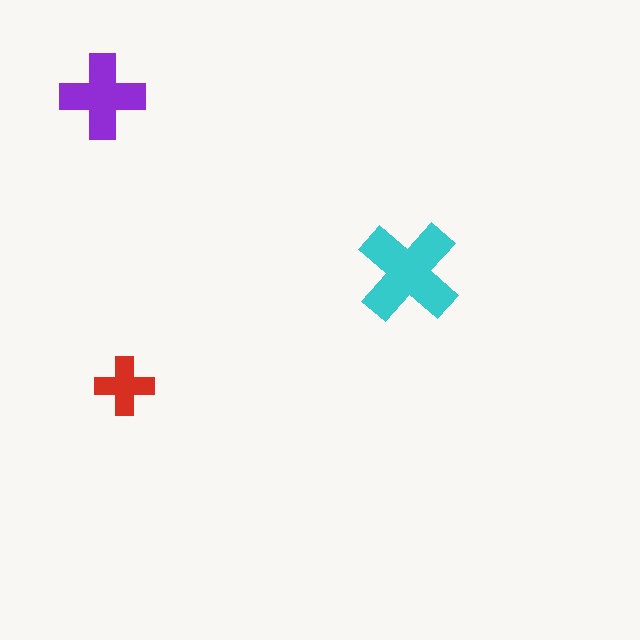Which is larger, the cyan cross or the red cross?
The cyan one.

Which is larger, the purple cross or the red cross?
The purple one.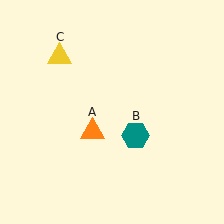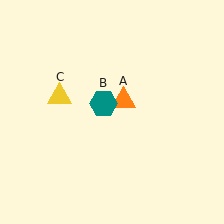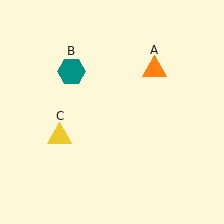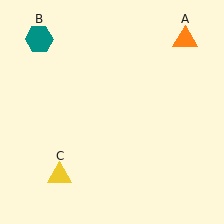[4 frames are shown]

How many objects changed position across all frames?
3 objects changed position: orange triangle (object A), teal hexagon (object B), yellow triangle (object C).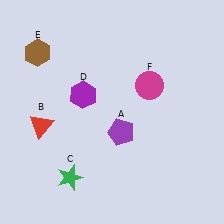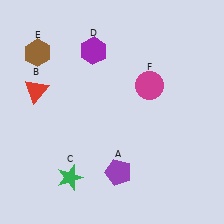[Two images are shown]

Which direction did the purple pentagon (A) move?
The purple pentagon (A) moved down.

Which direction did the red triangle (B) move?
The red triangle (B) moved up.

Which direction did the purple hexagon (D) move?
The purple hexagon (D) moved up.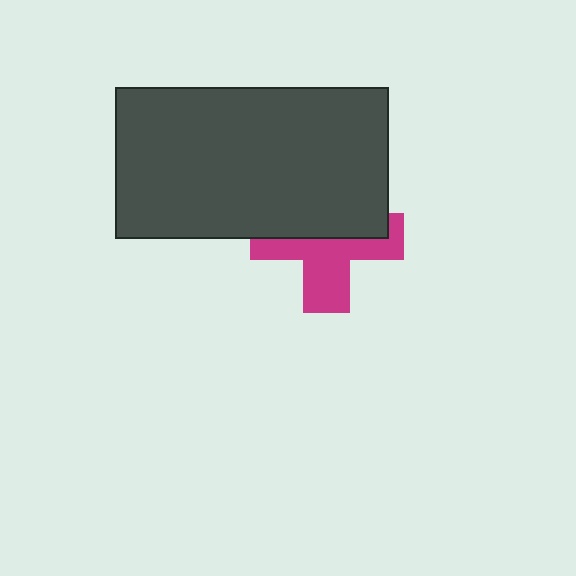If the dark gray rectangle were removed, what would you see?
You would see the complete magenta cross.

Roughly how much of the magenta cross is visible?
About half of it is visible (roughly 49%).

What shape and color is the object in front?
The object in front is a dark gray rectangle.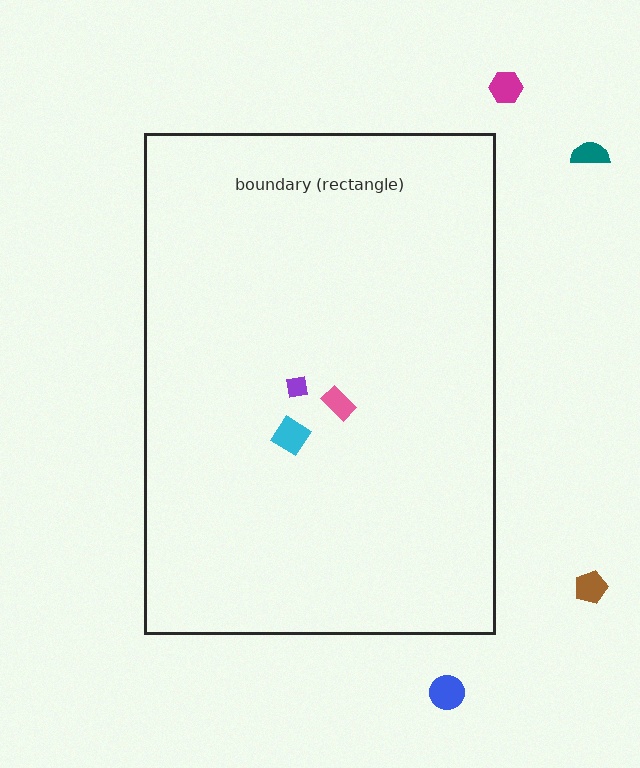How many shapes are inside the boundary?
3 inside, 4 outside.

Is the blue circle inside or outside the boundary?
Outside.